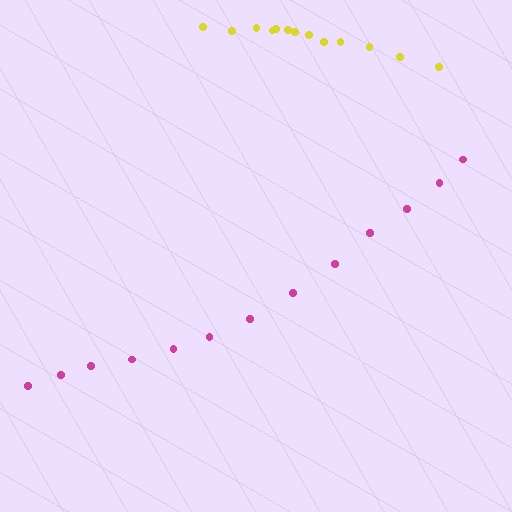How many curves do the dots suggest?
There are 2 distinct paths.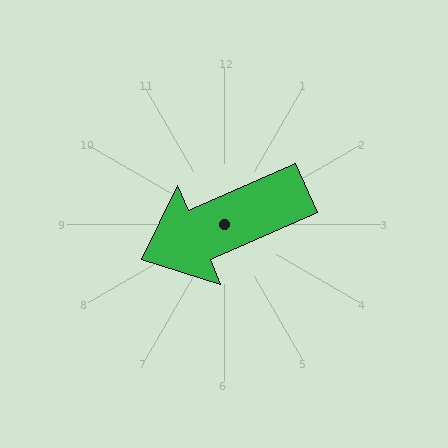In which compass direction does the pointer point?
Southwest.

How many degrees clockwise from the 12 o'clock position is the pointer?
Approximately 246 degrees.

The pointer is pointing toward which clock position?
Roughly 8 o'clock.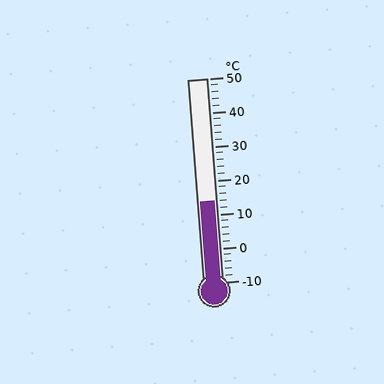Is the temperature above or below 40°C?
The temperature is below 40°C.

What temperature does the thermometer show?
The thermometer shows approximately 14°C.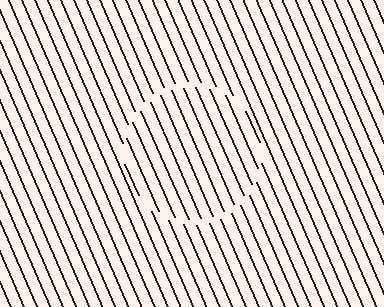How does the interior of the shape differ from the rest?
The interior of the shape contains the same grating, shifted by half a period — the contour is defined by the phase discontinuity where line-ends from the inner and outer gratings abut.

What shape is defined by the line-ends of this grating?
An illusory circle. The interior of the shape contains the same grating, shifted by half a period — the contour is defined by the phase discontinuity where line-ends from the inner and outer gratings abut.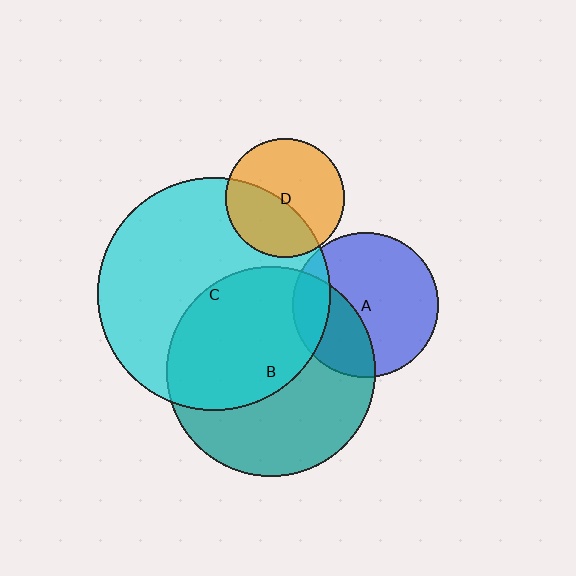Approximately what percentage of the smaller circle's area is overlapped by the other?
Approximately 40%.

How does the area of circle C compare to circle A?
Approximately 2.6 times.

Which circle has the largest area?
Circle C (cyan).